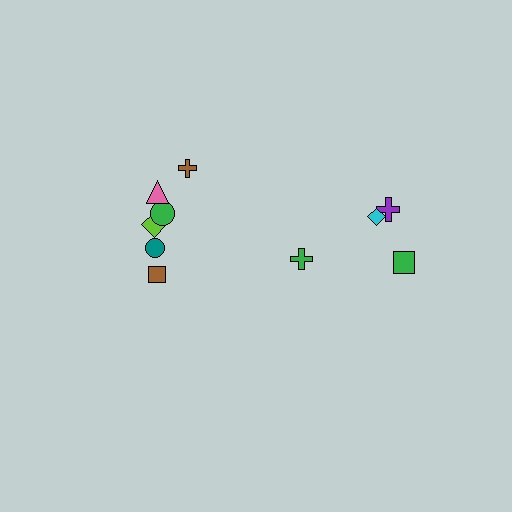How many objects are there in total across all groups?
There are 10 objects.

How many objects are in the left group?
There are 6 objects.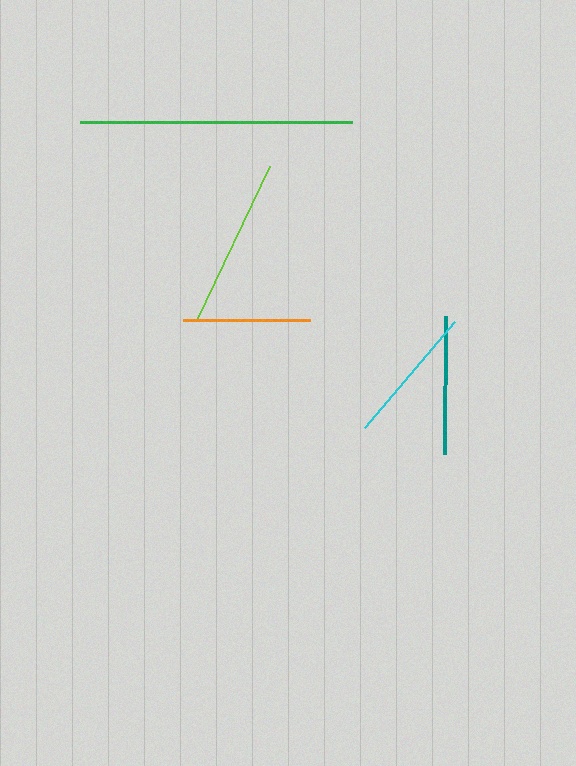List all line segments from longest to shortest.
From longest to shortest: green, lime, cyan, teal, orange.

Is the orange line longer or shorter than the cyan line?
The cyan line is longer than the orange line.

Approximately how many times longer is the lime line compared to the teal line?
The lime line is approximately 1.2 times the length of the teal line.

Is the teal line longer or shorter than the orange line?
The teal line is longer than the orange line.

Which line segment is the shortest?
The orange line is the shortest at approximately 127 pixels.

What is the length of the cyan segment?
The cyan segment is approximately 140 pixels long.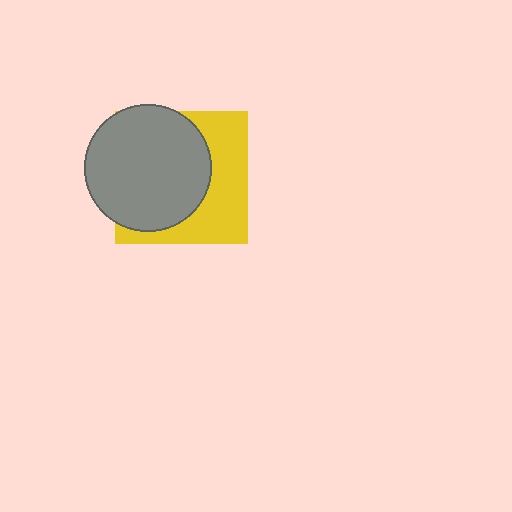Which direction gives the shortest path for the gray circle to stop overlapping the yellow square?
Moving left gives the shortest separation.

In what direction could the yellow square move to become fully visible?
The yellow square could move right. That would shift it out from behind the gray circle entirely.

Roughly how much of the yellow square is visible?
A small part of it is visible (roughly 42%).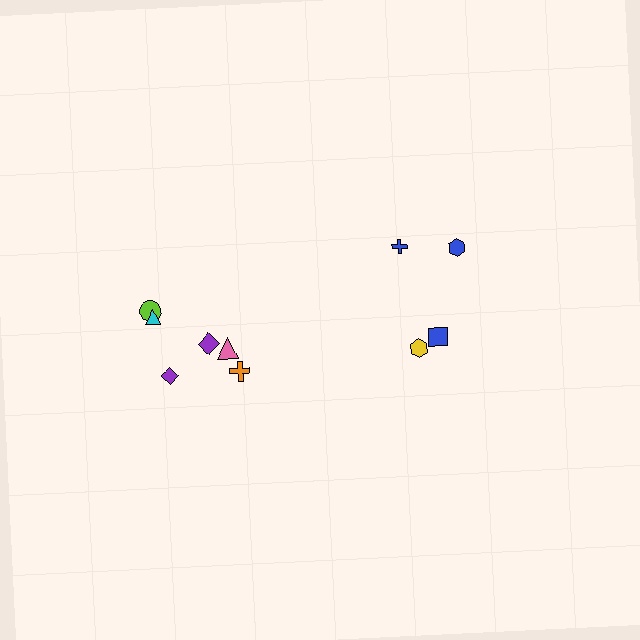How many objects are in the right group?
There are 4 objects.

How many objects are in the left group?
There are 6 objects.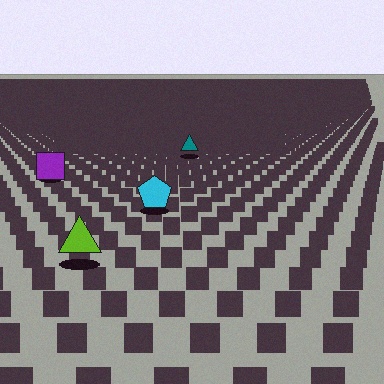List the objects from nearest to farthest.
From nearest to farthest: the lime triangle, the cyan pentagon, the purple square, the teal triangle.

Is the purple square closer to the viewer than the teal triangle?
Yes. The purple square is closer — you can tell from the texture gradient: the ground texture is coarser near it.